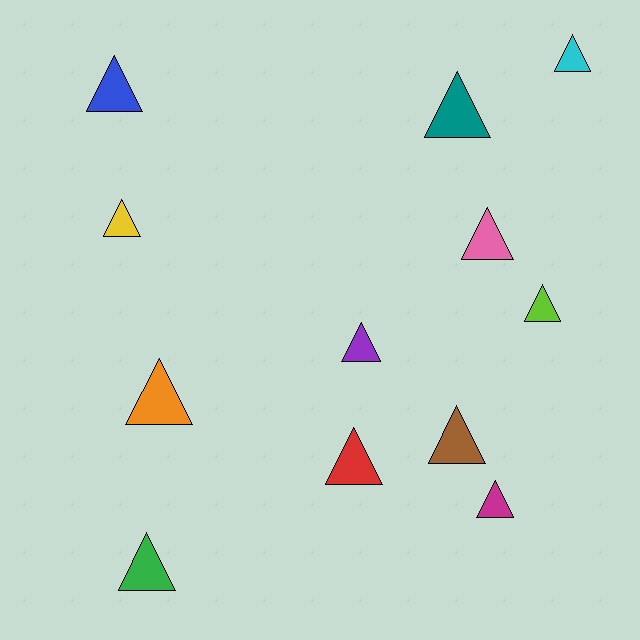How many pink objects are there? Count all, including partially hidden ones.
There is 1 pink object.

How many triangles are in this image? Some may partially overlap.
There are 12 triangles.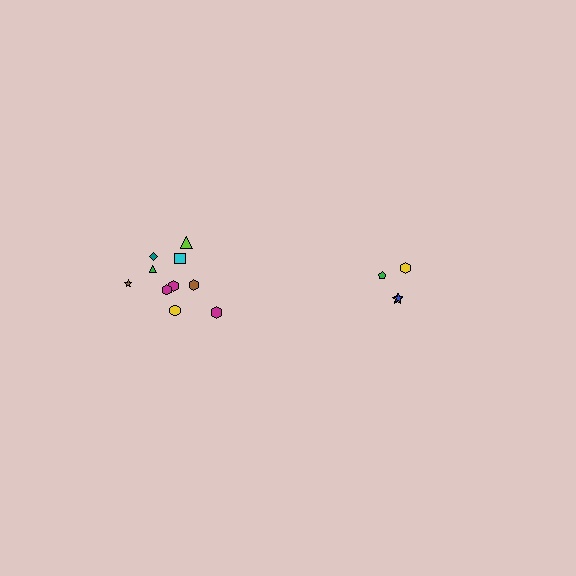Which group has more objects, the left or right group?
The left group.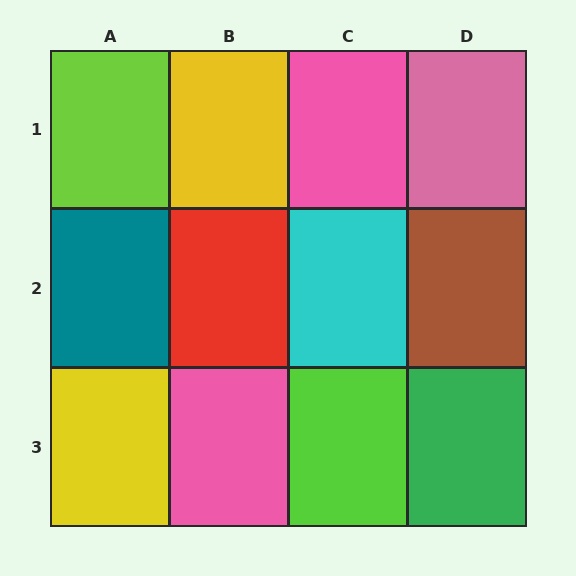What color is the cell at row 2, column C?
Cyan.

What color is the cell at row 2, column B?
Red.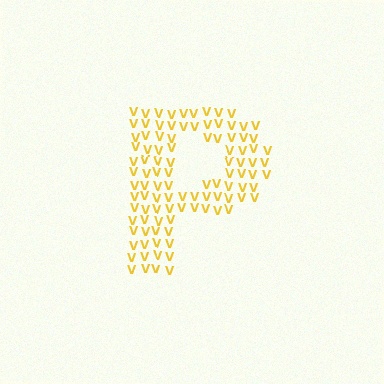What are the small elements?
The small elements are letter V's.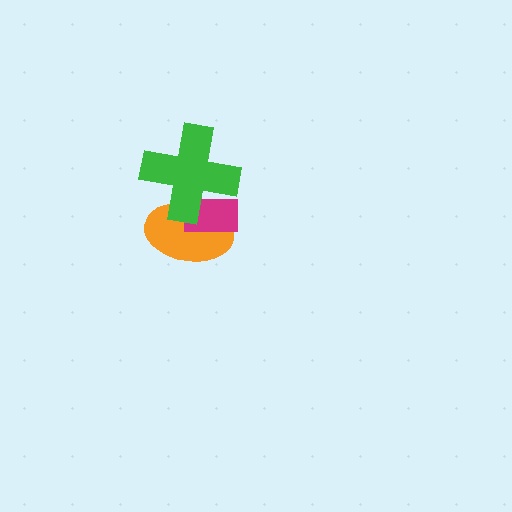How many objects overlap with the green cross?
2 objects overlap with the green cross.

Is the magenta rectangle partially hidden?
Yes, it is partially covered by another shape.